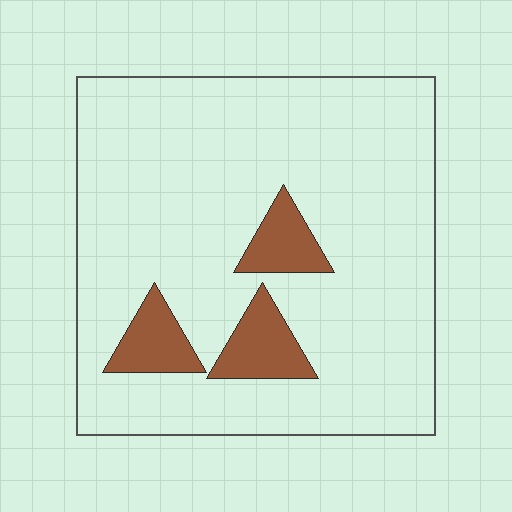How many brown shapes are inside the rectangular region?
3.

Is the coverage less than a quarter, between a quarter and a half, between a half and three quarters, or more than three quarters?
Less than a quarter.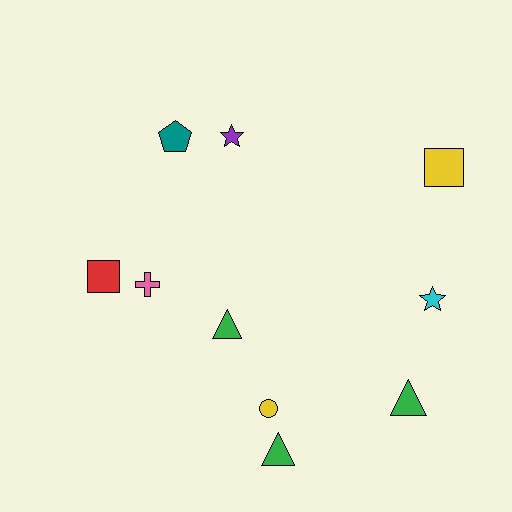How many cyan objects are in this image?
There is 1 cyan object.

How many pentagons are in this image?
There is 1 pentagon.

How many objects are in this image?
There are 10 objects.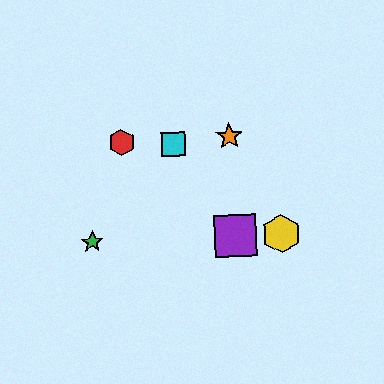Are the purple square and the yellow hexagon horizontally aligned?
Yes, both are at y≈236.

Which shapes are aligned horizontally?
The blue star, the green star, the yellow hexagon, the purple square are aligned horizontally.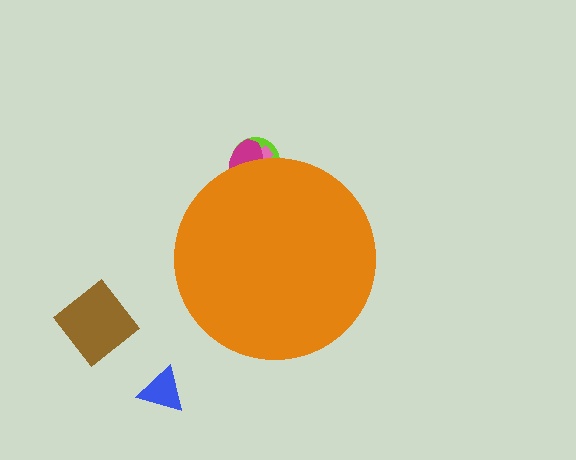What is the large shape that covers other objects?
An orange circle.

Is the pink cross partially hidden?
Yes, the pink cross is partially hidden behind the orange circle.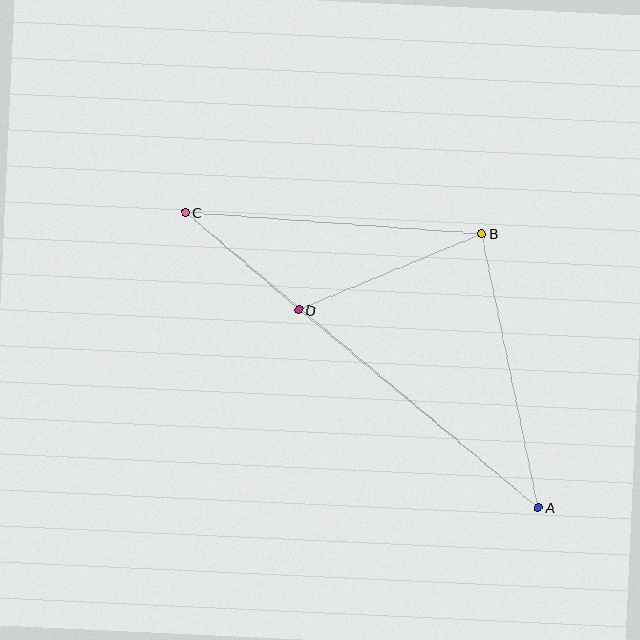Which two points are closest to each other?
Points C and D are closest to each other.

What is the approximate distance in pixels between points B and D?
The distance between B and D is approximately 199 pixels.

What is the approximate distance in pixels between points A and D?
The distance between A and D is approximately 311 pixels.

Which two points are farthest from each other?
Points A and C are farthest from each other.